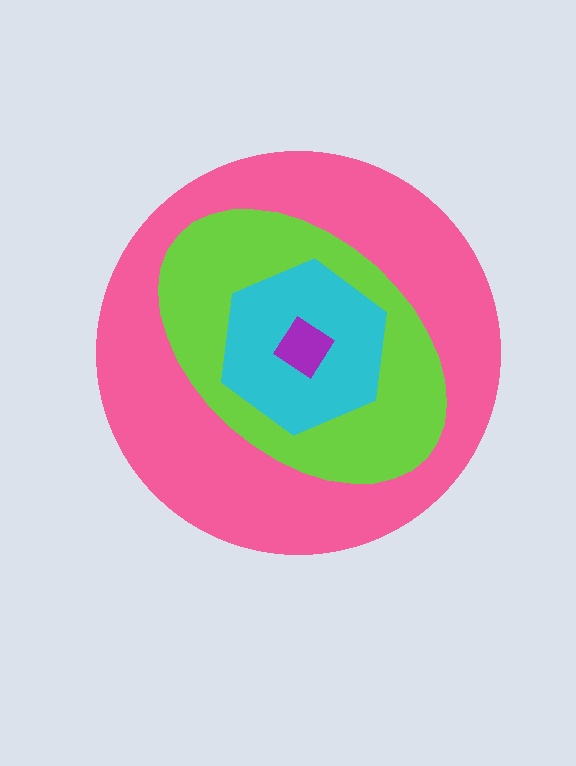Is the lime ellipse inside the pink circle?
Yes.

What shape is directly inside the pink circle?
The lime ellipse.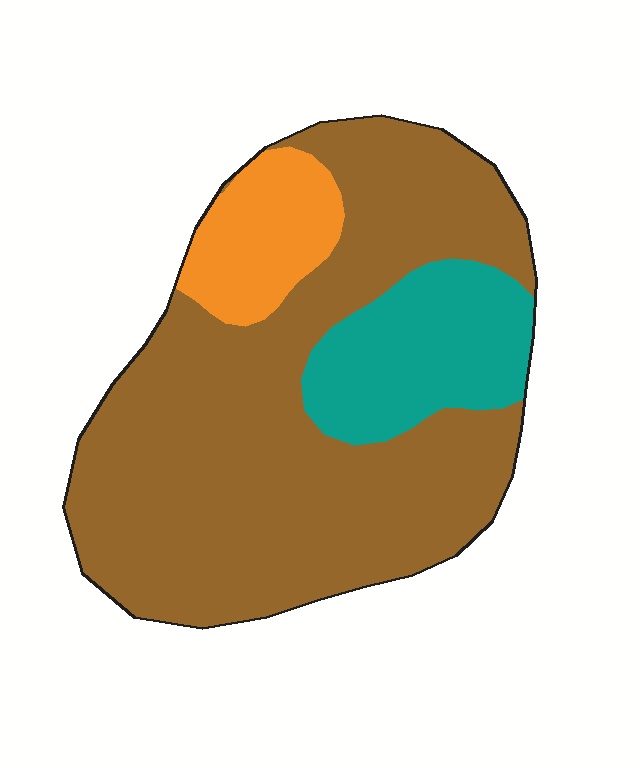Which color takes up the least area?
Orange, at roughly 10%.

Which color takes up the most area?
Brown, at roughly 70%.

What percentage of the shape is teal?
Teal takes up between a sixth and a third of the shape.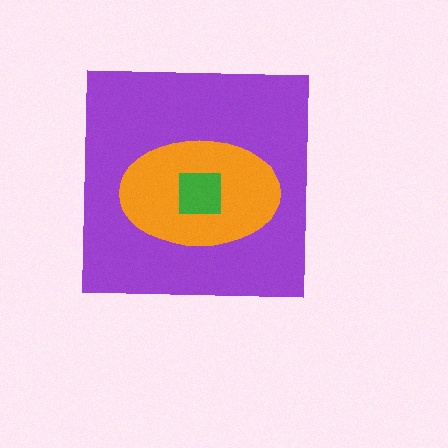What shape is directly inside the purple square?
The orange ellipse.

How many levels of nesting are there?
3.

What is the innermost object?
The green square.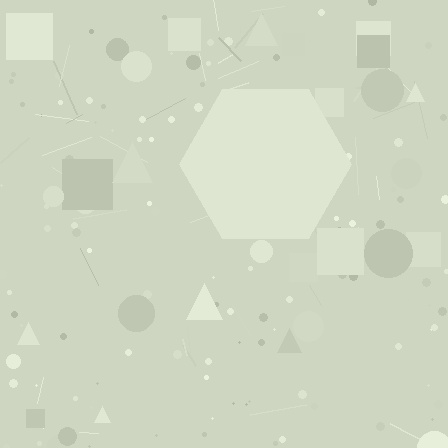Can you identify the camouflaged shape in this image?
The camouflaged shape is a hexagon.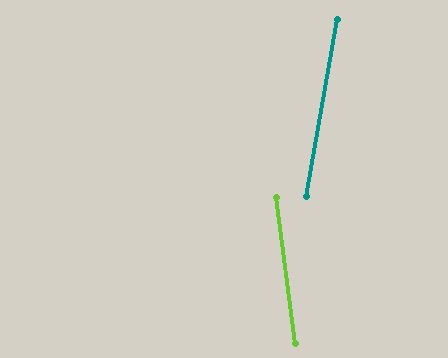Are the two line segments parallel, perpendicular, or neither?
Neither parallel nor perpendicular — they differ by about 17°.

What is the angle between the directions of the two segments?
Approximately 17 degrees.